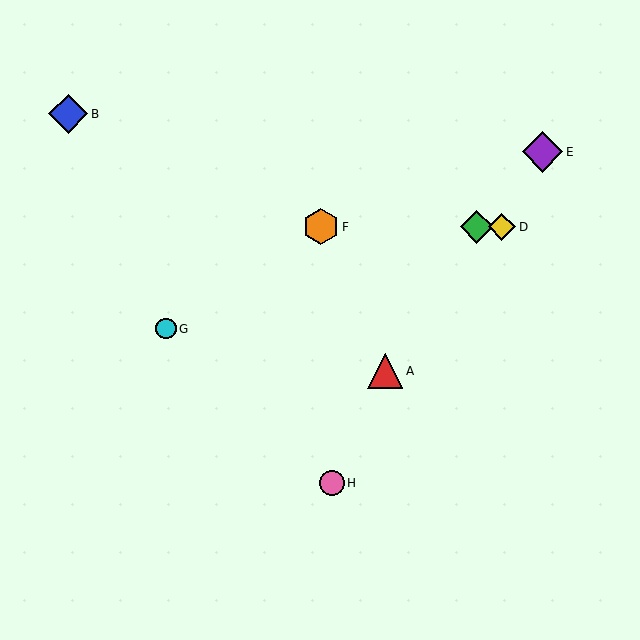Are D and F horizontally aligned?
Yes, both are at y≈227.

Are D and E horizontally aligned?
No, D is at y≈227 and E is at y≈152.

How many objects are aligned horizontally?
3 objects (C, D, F) are aligned horizontally.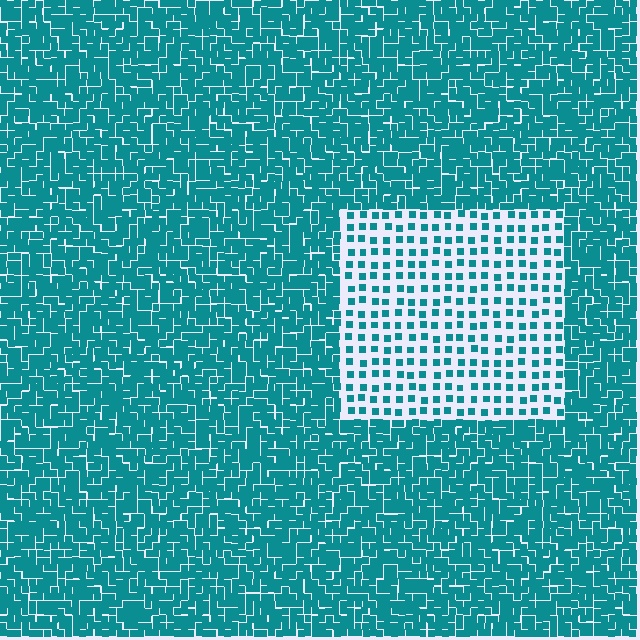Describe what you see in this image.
The image contains small teal elements arranged at two different densities. A rectangle-shaped region is visible where the elements are less densely packed than the surrounding area.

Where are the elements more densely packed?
The elements are more densely packed outside the rectangle boundary.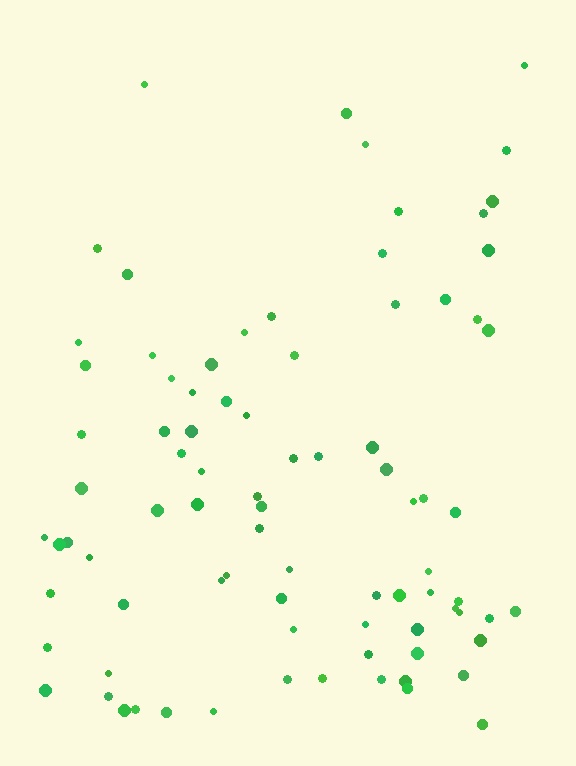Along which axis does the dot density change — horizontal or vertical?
Vertical.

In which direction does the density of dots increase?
From top to bottom, with the bottom side densest.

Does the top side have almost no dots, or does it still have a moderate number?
Still a moderate number, just noticeably fewer than the bottom.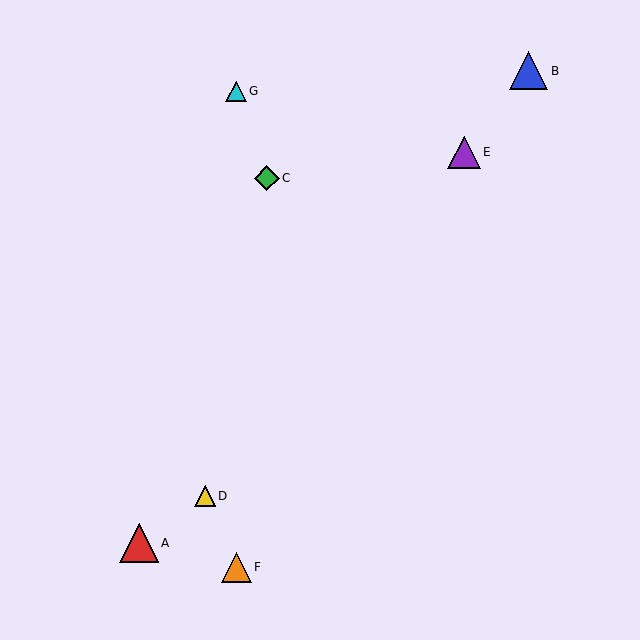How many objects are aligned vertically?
2 objects (F, G) are aligned vertically.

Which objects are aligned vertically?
Objects F, G are aligned vertically.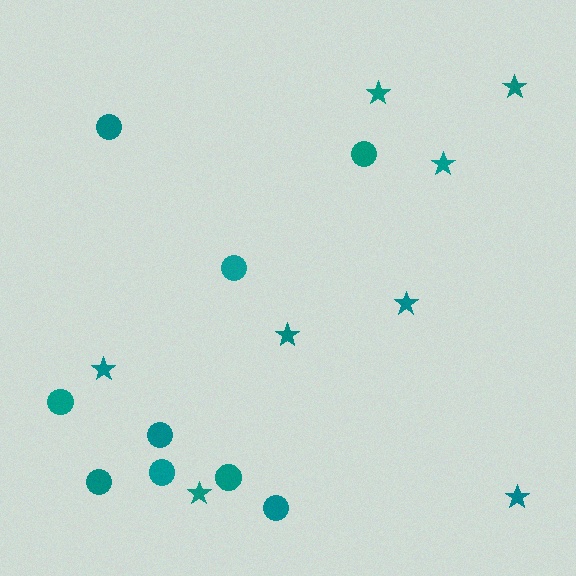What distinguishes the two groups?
There are 2 groups: one group of stars (8) and one group of circles (9).